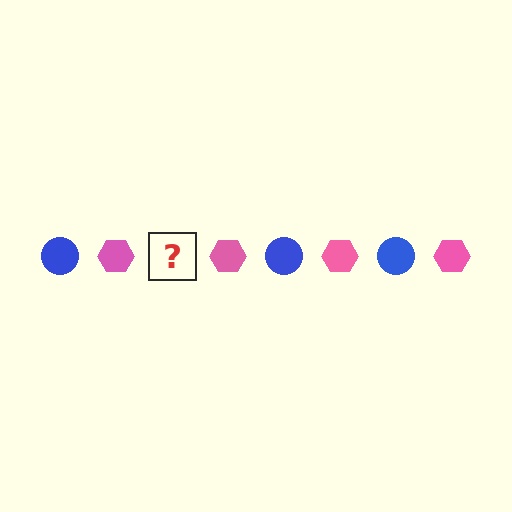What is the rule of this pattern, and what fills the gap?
The rule is that the pattern alternates between blue circle and pink hexagon. The gap should be filled with a blue circle.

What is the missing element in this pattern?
The missing element is a blue circle.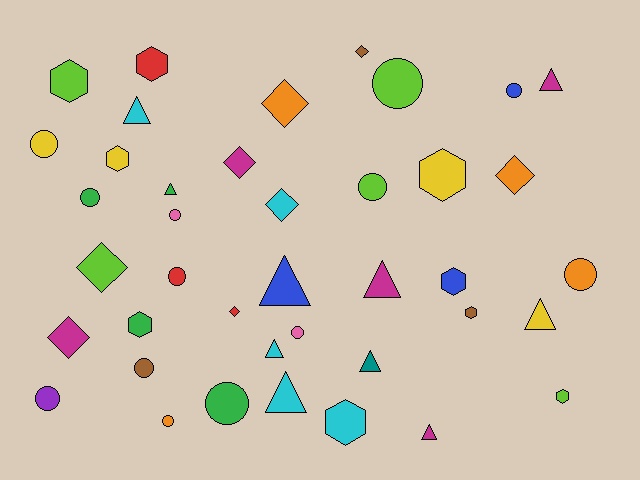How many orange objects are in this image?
There are 4 orange objects.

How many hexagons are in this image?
There are 9 hexagons.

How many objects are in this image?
There are 40 objects.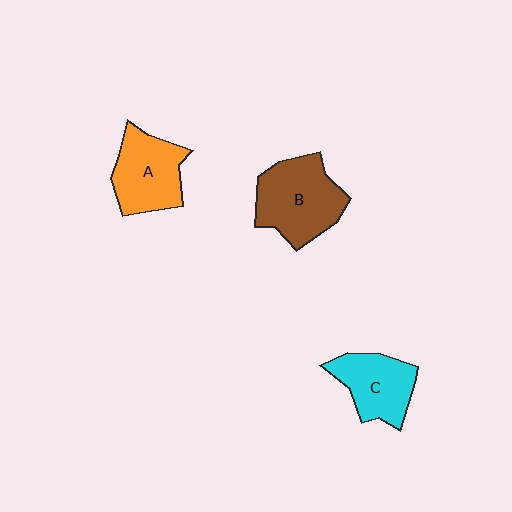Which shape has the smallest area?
Shape C (cyan).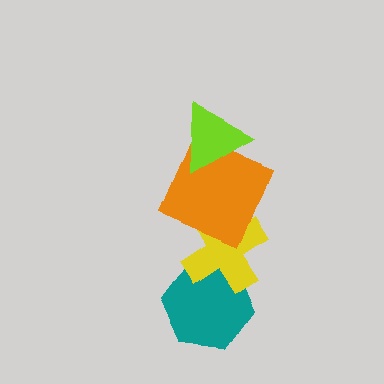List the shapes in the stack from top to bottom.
From top to bottom: the lime triangle, the orange square, the yellow cross, the teal hexagon.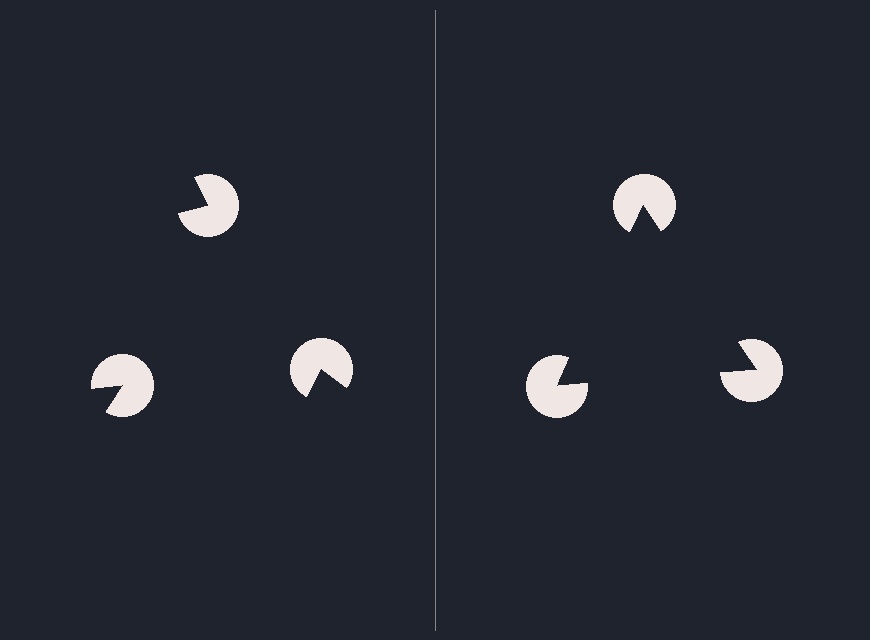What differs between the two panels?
The pac-man discs are positioned identically on both sides; only the wedge orientations differ. On the right they align to a triangle; on the left they are misaligned.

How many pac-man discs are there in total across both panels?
6 — 3 on each side.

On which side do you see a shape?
An illusory triangle appears on the right side. On the left side the wedge cuts are rotated, so no coherent shape forms.